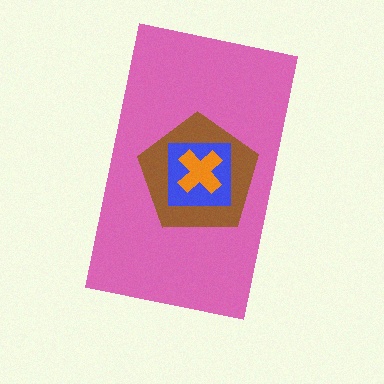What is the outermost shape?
The pink rectangle.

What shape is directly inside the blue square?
The orange cross.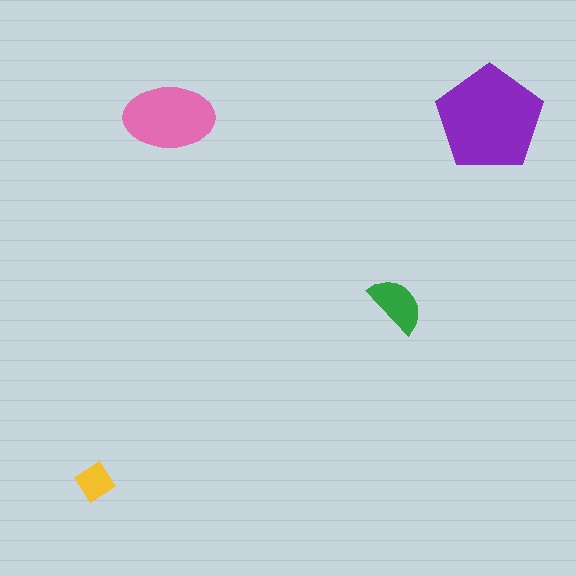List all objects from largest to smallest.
The purple pentagon, the pink ellipse, the green semicircle, the yellow diamond.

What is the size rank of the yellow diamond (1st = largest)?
4th.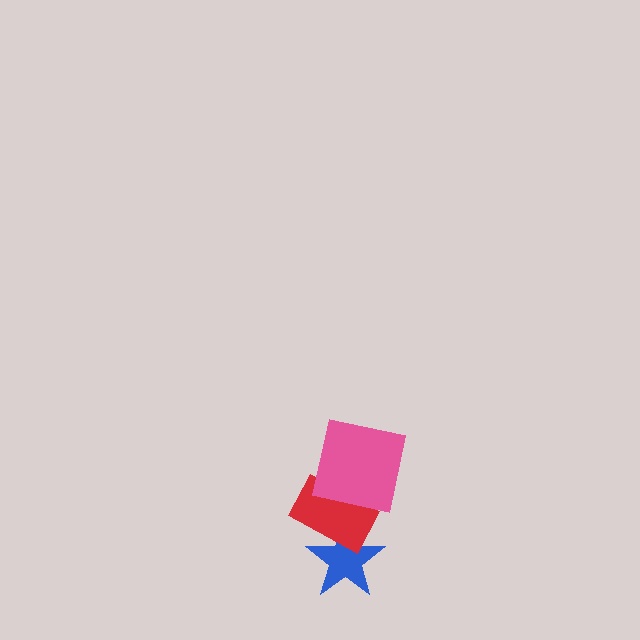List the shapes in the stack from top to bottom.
From top to bottom: the pink square, the red rectangle, the blue star.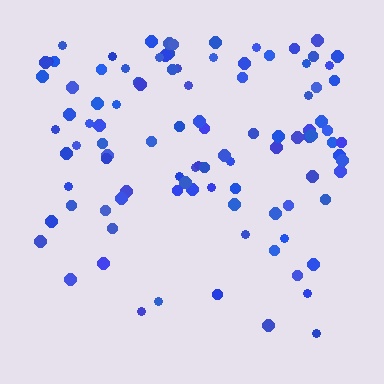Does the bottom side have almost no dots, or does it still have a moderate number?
Still a moderate number, just noticeably fewer than the top.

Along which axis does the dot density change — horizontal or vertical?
Vertical.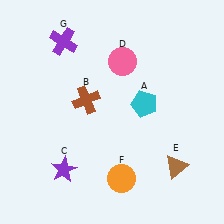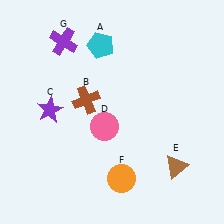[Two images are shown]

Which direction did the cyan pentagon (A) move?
The cyan pentagon (A) moved up.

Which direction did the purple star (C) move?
The purple star (C) moved up.